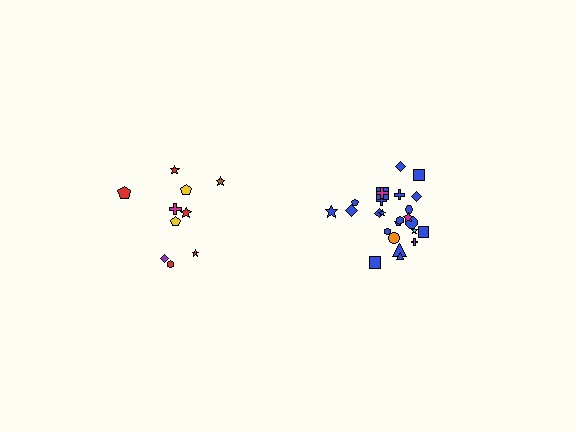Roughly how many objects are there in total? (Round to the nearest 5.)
Roughly 35 objects in total.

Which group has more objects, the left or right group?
The right group.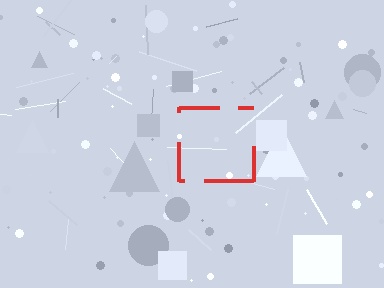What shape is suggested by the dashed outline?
The dashed outline suggests a square.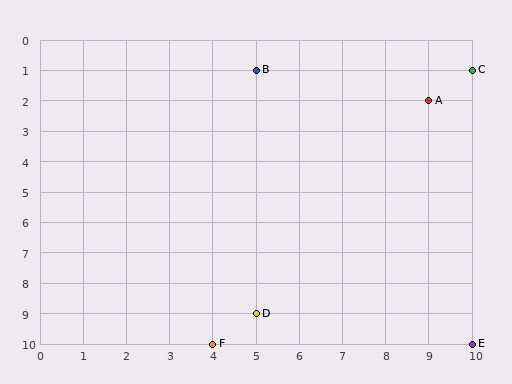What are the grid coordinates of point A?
Point A is at grid coordinates (9, 2).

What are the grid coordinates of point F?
Point F is at grid coordinates (4, 10).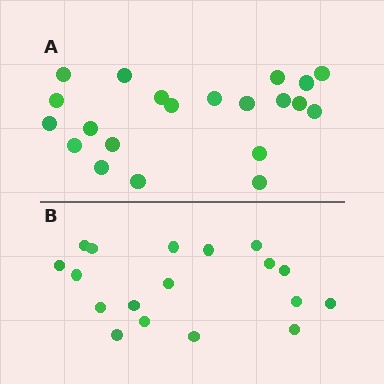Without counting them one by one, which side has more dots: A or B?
Region A (the top region) has more dots.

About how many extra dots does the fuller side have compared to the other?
Region A has just a few more — roughly 2 or 3 more dots than region B.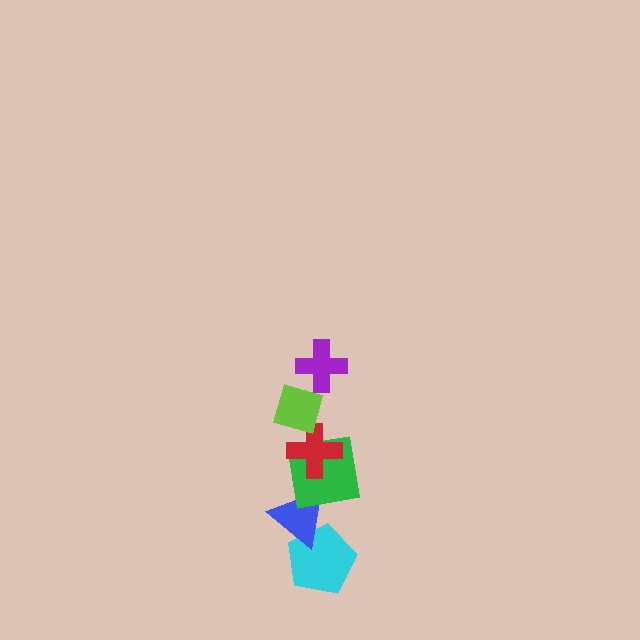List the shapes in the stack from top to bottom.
From top to bottom: the purple cross, the lime diamond, the red cross, the green square, the blue triangle, the cyan pentagon.